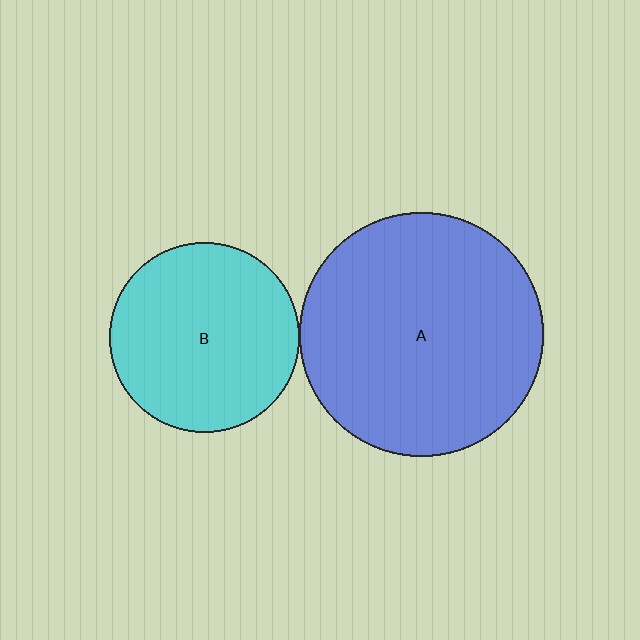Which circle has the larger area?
Circle A (blue).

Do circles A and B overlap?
Yes.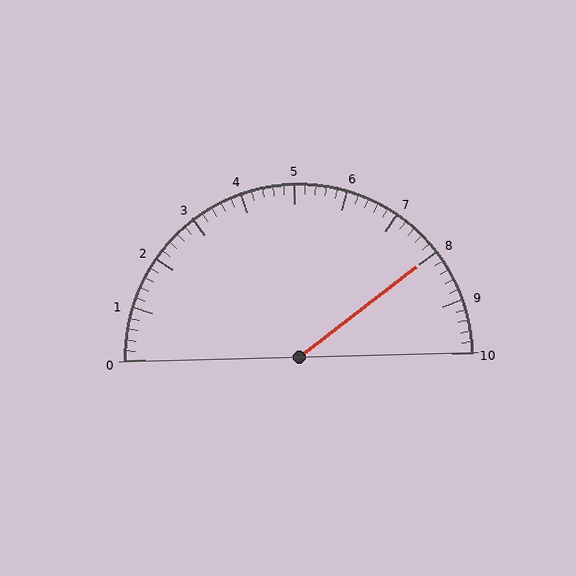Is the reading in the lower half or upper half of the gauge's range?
The reading is in the upper half of the range (0 to 10).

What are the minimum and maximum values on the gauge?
The gauge ranges from 0 to 10.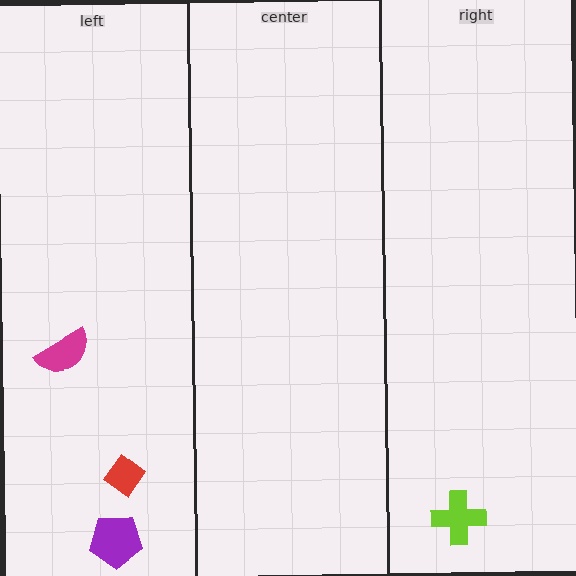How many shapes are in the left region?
3.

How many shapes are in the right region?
1.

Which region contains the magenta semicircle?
The left region.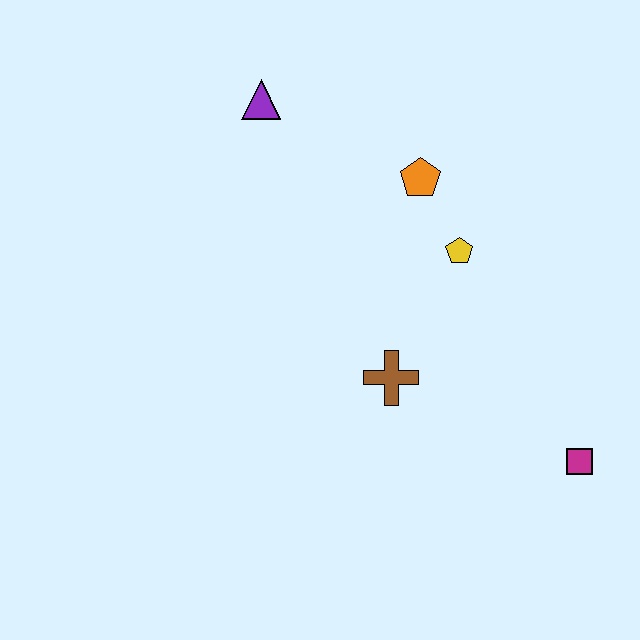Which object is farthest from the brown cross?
The purple triangle is farthest from the brown cross.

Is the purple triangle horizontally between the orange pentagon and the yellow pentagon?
No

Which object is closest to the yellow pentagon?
The orange pentagon is closest to the yellow pentagon.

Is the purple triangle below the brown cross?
No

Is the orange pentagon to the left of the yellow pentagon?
Yes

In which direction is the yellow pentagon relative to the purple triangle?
The yellow pentagon is to the right of the purple triangle.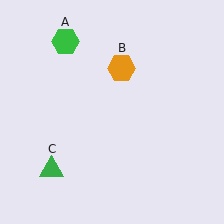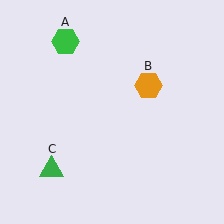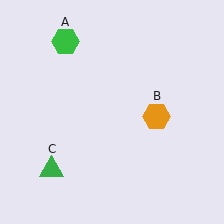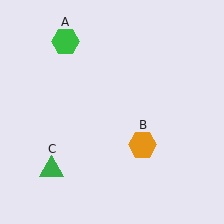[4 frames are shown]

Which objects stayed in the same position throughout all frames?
Green hexagon (object A) and green triangle (object C) remained stationary.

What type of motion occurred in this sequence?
The orange hexagon (object B) rotated clockwise around the center of the scene.